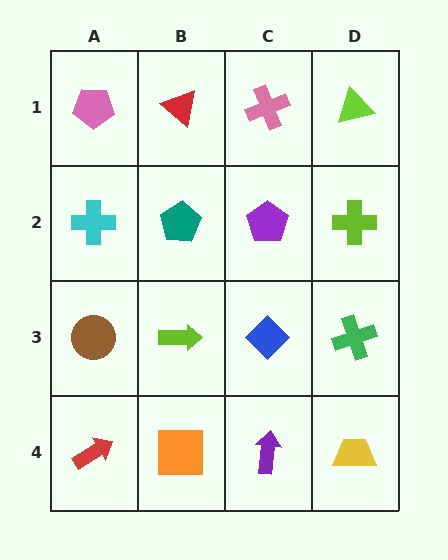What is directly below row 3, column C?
A purple arrow.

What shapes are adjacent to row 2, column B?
A red triangle (row 1, column B), a lime arrow (row 3, column B), a cyan cross (row 2, column A), a purple pentagon (row 2, column C).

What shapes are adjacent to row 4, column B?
A lime arrow (row 3, column B), a red arrow (row 4, column A), a purple arrow (row 4, column C).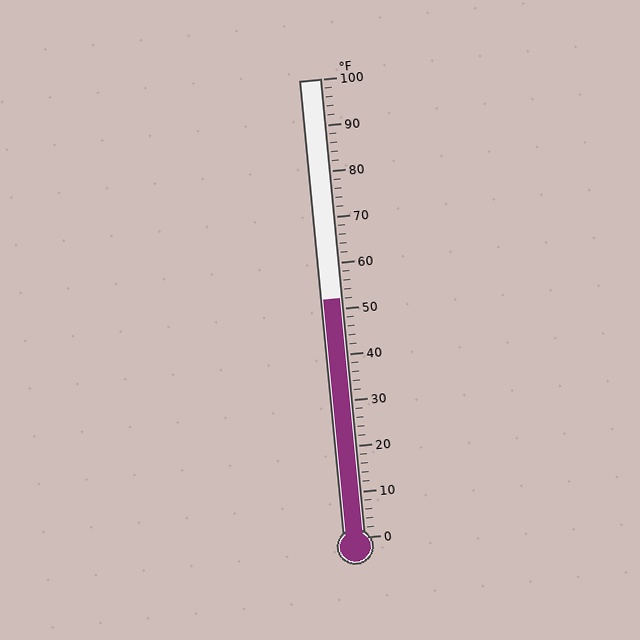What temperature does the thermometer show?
The thermometer shows approximately 52°F.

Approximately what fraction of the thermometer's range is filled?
The thermometer is filled to approximately 50% of its range.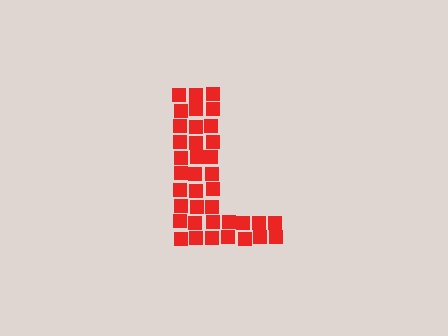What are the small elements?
The small elements are squares.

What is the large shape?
The large shape is the letter L.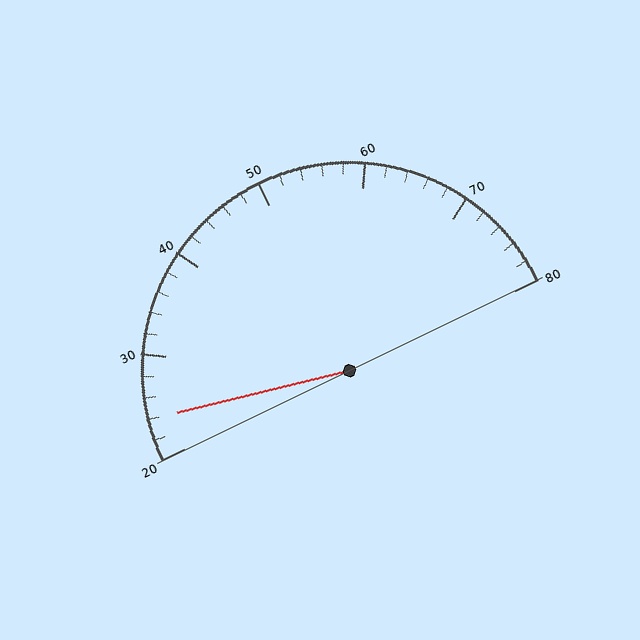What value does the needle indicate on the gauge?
The needle indicates approximately 24.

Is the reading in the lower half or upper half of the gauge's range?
The reading is in the lower half of the range (20 to 80).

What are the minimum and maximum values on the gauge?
The gauge ranges from 20 to 80.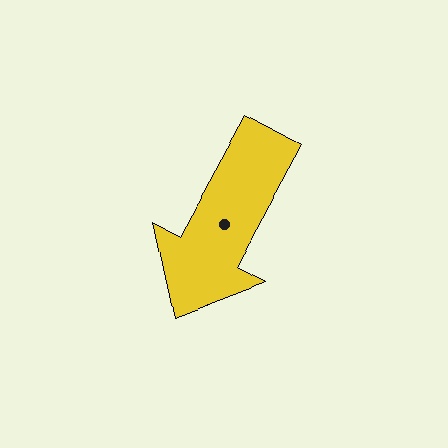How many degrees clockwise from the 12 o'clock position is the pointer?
Approximately 208 degrees.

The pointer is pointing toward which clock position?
Roughly 7 o'clock.